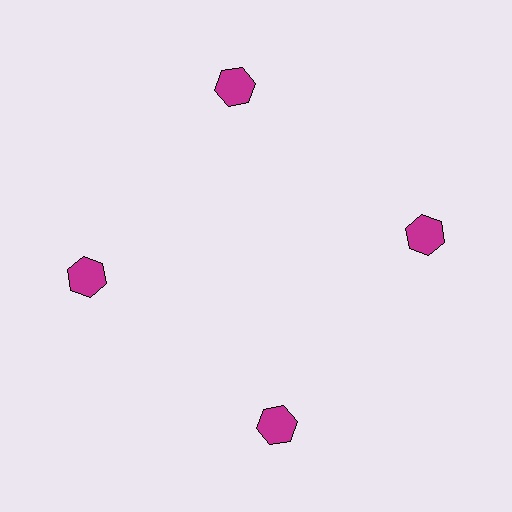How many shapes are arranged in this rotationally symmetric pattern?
There are 4 shapes, arranged in 4 groups of 1.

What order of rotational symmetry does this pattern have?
This pattern has 4-fold rotational symmetry.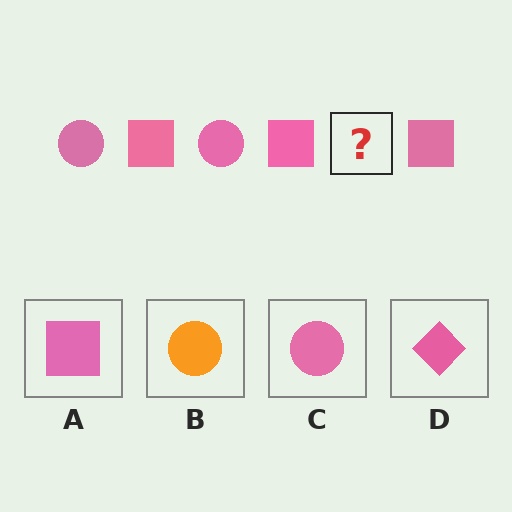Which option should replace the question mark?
Option C.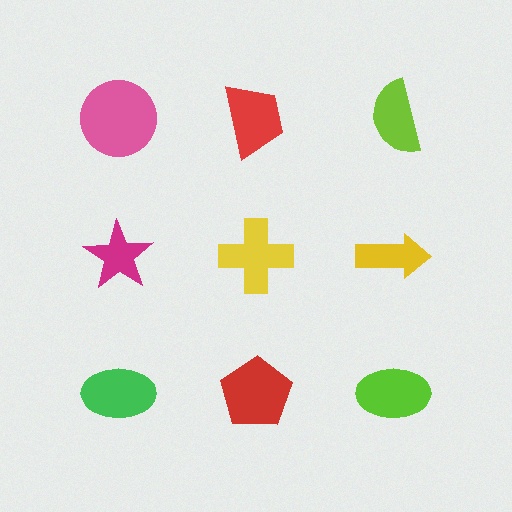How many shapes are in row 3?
3 shapes.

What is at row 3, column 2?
A red pentagon.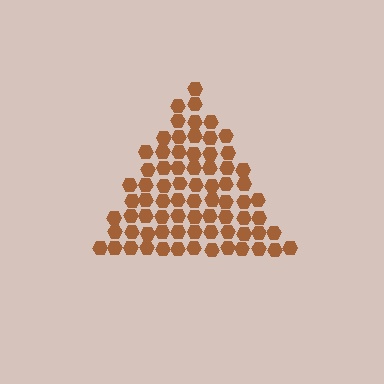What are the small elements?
The small elements are hexagons.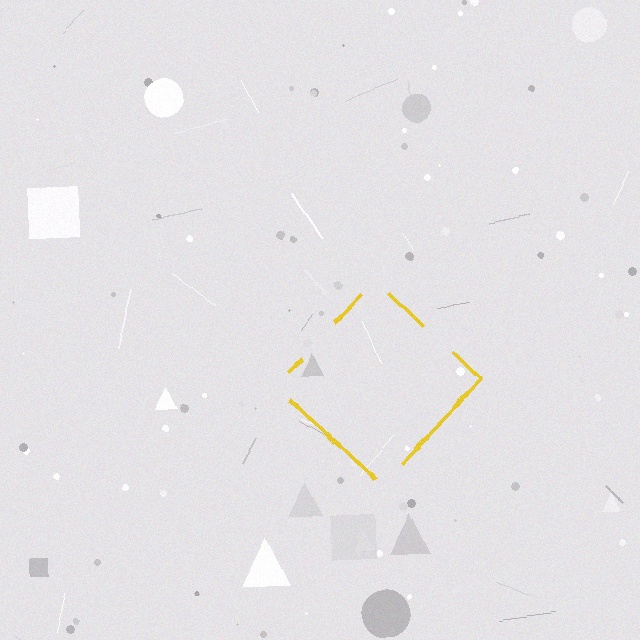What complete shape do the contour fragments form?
The contour fragments form a diamond.